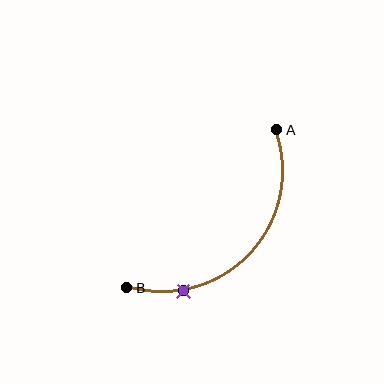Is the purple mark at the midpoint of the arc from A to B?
No. The purple mark lies on the arc but is closer to endpoint B. The arc midpoint would be at the point on the curve equidistant along the arc from both A and B.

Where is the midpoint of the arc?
The arc midpoint is the point on the curve farthest from the straight line joining A and B. It sits below and to the right of that line.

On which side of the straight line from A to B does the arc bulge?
The arc bulges below and to the right of the straight line connecting A and B.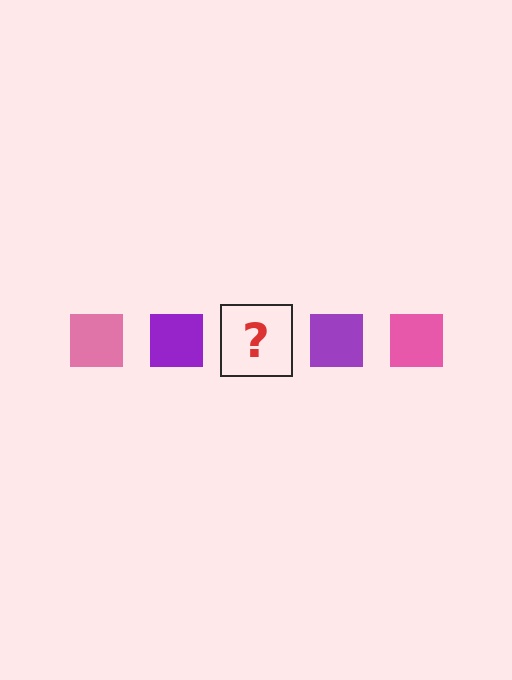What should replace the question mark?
The question mark should be replaced with a pink square.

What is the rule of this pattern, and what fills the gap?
The rule is that the pattern cycles through pink, purple squares. The gap should be filled with a pink square.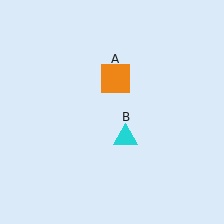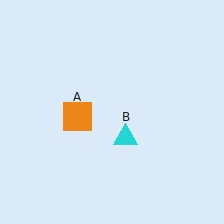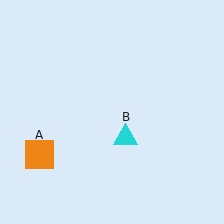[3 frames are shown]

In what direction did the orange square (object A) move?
The orange square (object A) moved down and to the left.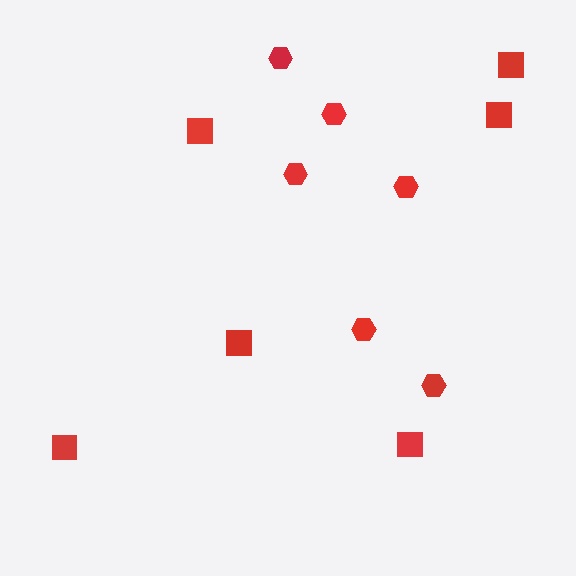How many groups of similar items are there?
There are 2 groups: one group of hexagons (6) and one group of squares (6).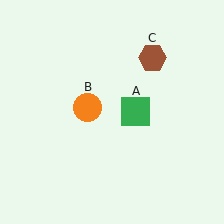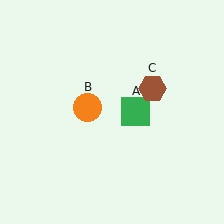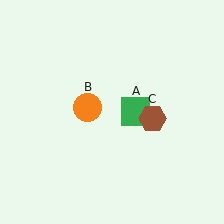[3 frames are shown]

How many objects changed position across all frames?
1 object changed position: brown hexagon (object C).